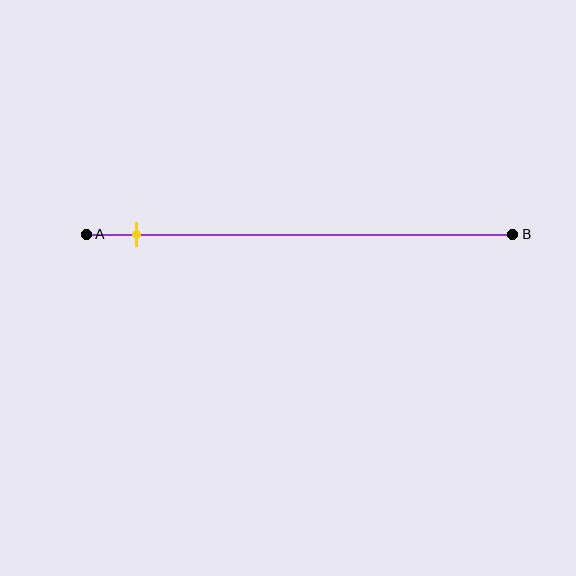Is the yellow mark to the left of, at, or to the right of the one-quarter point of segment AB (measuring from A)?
The yellow mark is to the left of the one-quarter point of segment AB.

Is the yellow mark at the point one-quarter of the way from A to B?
No, the mark is at about 10% from A, not at the 25% one-quarter point.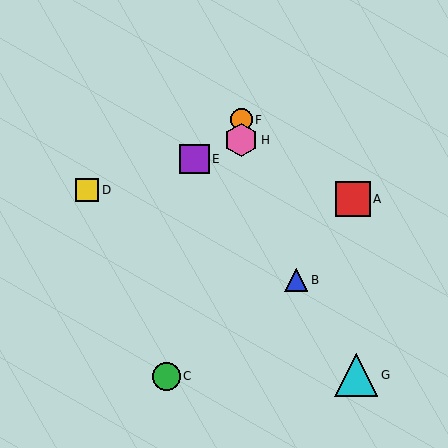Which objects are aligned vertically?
Objects F, H are aligned vertically.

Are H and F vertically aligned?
Yes, both are at x≈241.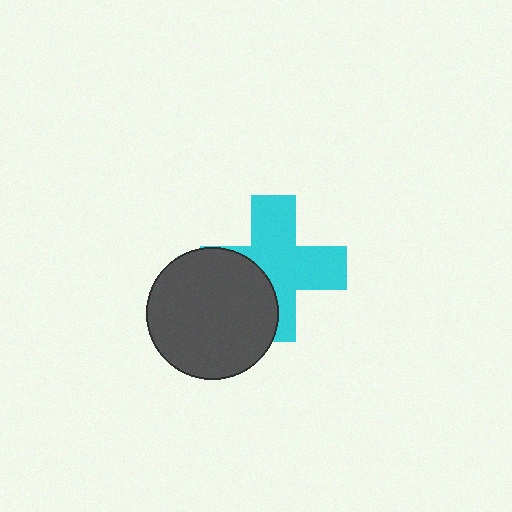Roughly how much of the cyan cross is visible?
Most of it is visible (roughly 65%).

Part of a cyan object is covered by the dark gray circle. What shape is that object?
It is a cross.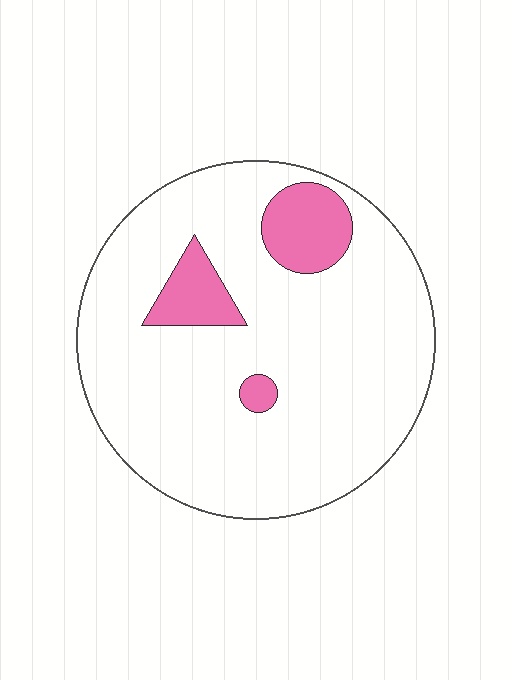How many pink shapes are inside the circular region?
3.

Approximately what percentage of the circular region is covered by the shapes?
Approximately 15%.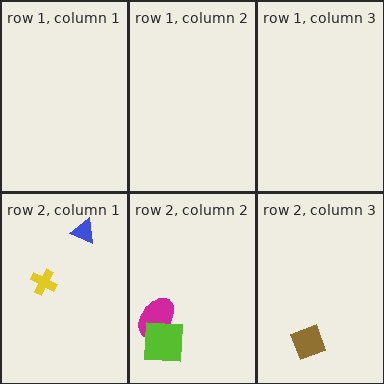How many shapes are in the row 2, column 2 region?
2.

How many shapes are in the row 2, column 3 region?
1.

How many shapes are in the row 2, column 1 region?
2.